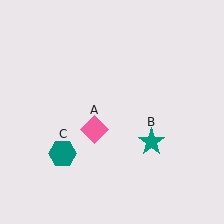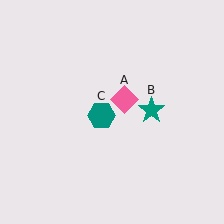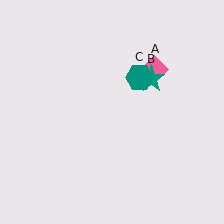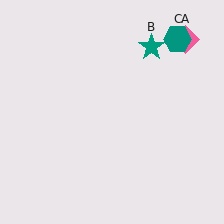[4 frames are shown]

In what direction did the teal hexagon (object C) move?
The teal hexagon (object C) moved up and to the right.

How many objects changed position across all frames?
3 objects changed position: pink diamond (object A), teal star (object B), teal hexagon (object C).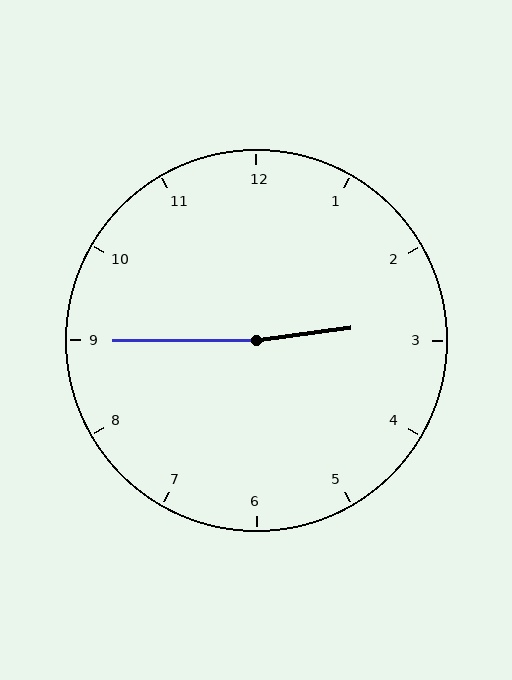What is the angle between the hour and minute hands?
Approximately 172 degrees.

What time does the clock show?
2:45.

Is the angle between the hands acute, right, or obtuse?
It is obtuse.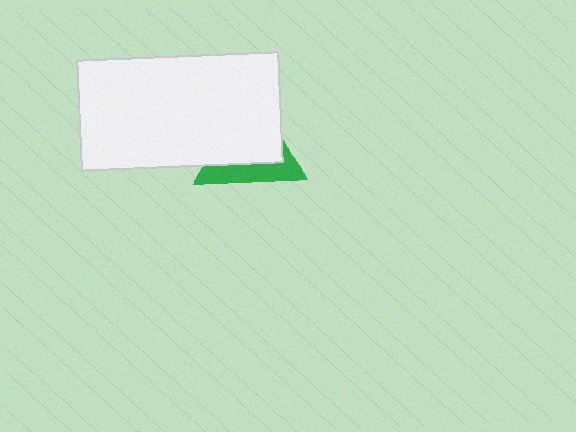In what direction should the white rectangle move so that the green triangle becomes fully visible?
The white rectangle should move toward the upper-left. That is the shortest direction to clear the overlap and leave the green triangle fully visible.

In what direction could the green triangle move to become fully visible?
The green triangle could move toward the lower-right. That would shift it out from behind the white rectangle entirely.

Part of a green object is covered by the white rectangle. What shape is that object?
It is a triangle.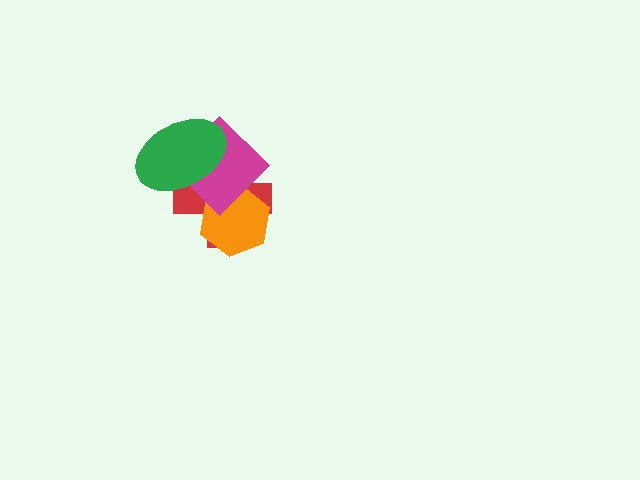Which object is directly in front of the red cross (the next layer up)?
The orange hexagon is directly in front of the red cross.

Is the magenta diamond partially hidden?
Yes, it is partially covered by another shape.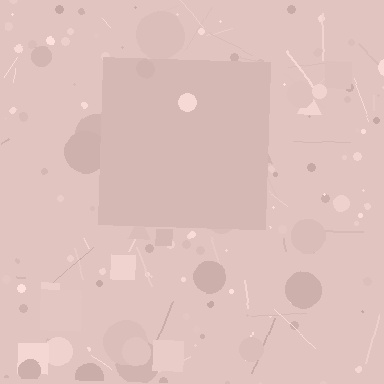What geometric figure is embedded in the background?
A square is embedded in the background.